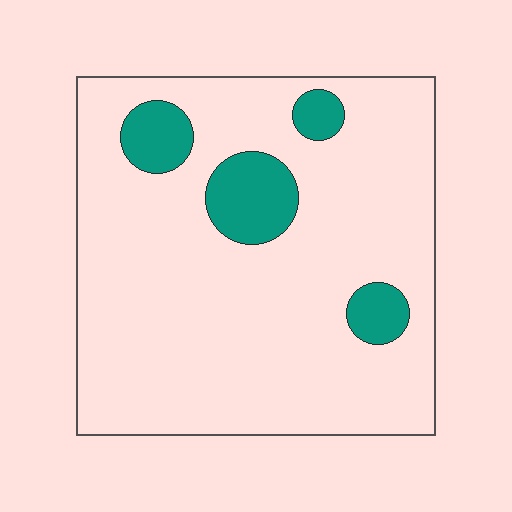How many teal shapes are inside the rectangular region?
4.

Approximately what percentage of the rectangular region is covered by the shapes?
Approximately 15%.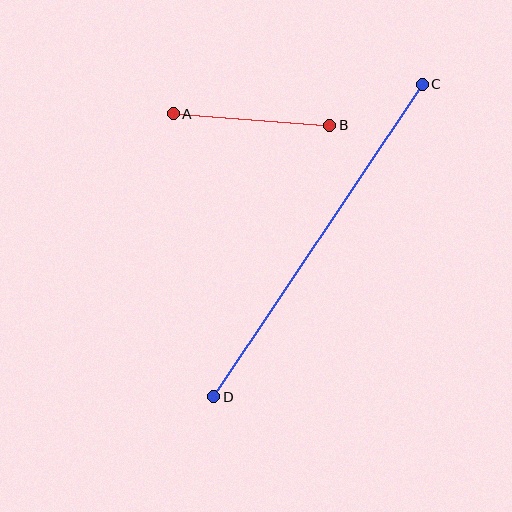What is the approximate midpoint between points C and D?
The midpoint is at approximately (318, 240) pixels.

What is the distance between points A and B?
The distance is approximately 157 pixels.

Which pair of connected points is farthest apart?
Points C and D are farthest apart.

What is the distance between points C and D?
The distance is approximately 376 pixels.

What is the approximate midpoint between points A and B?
The midpoint is at approximately (252, 119) pixels.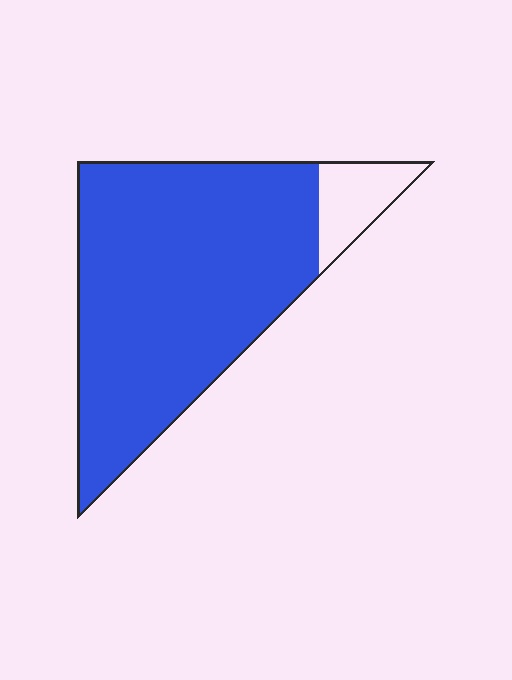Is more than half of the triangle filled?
Yes.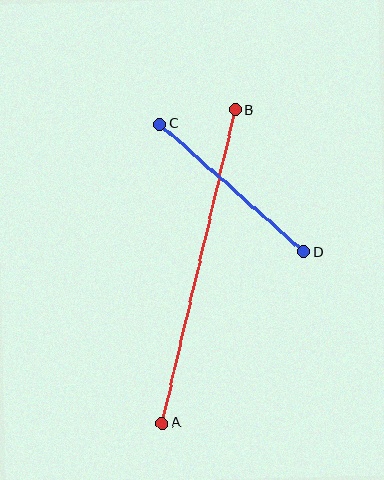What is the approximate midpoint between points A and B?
The midpoint is at approximately (199, 266) pixels.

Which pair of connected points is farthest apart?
Points A and B are farthest apart.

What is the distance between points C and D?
The distance is approximately 193 pixels.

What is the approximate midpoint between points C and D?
The midpoint is at approximately (232, 188) pixels.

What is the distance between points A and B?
The distance is approximately 322 pixels.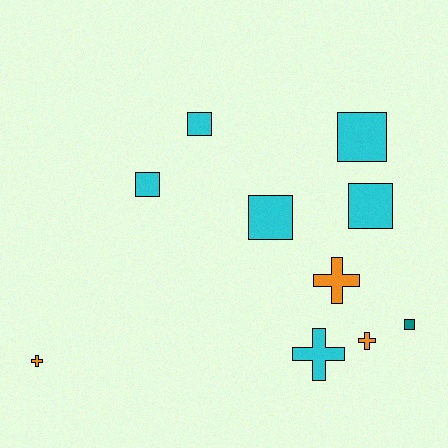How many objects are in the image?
There are 10 objects.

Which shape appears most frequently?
Square, with 6 objects.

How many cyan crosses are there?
There is 1 cyan cross.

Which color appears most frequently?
Cyan, with 6 objects.